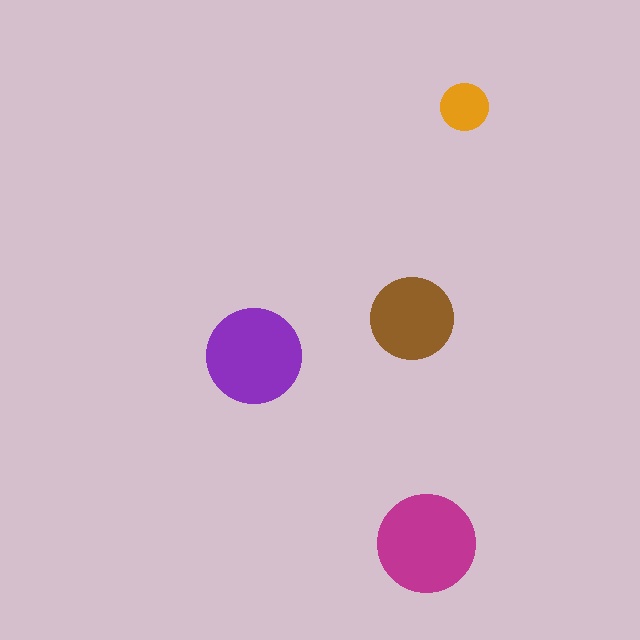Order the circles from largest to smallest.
the magenta one, the purple one, the brown one, the orange one.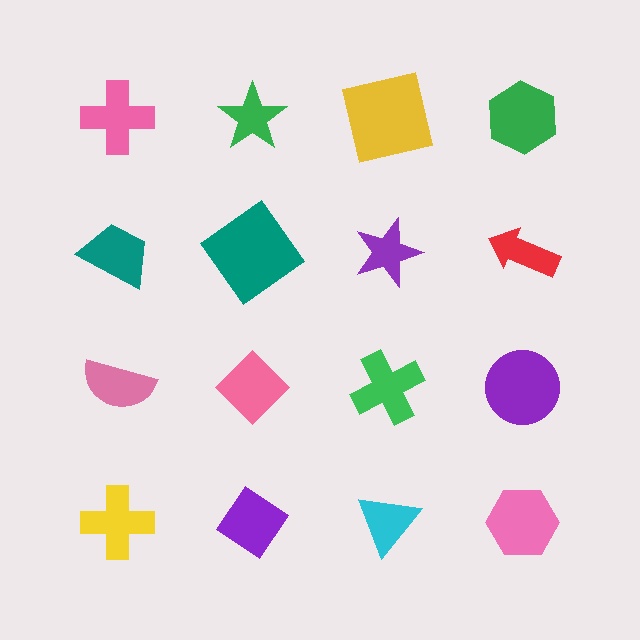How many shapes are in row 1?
4 shapes.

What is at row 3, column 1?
A pink semicircle.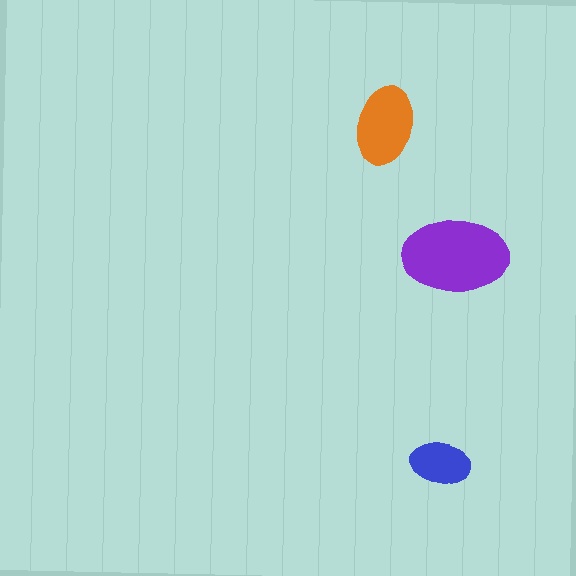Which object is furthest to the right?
The purple ellipse is rightmost.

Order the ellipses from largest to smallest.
the purple one, the orange one, the blue one.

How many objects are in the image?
There are 3 objects in the image.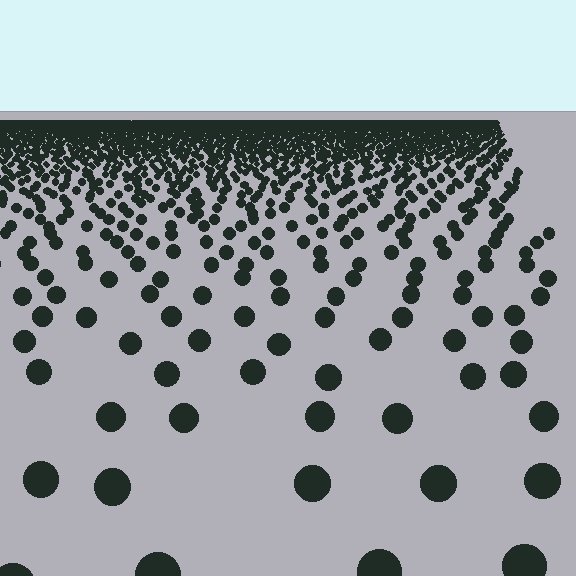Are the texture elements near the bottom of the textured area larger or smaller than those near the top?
Larger. Near the bottom, elements are closer to the viewer and appear at a bigger on-screen size.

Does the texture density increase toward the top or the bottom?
Density increases toward the top.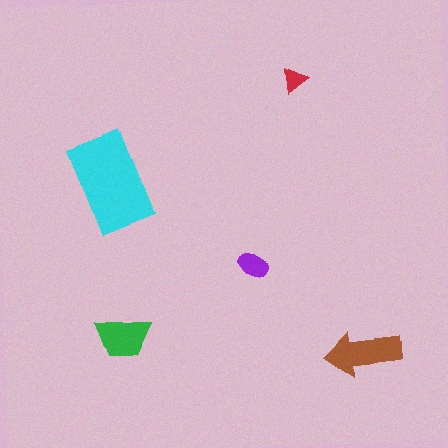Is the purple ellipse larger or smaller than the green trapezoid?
Smaller.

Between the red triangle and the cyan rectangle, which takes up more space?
The cyan rectangle.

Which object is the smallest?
The red triangle.